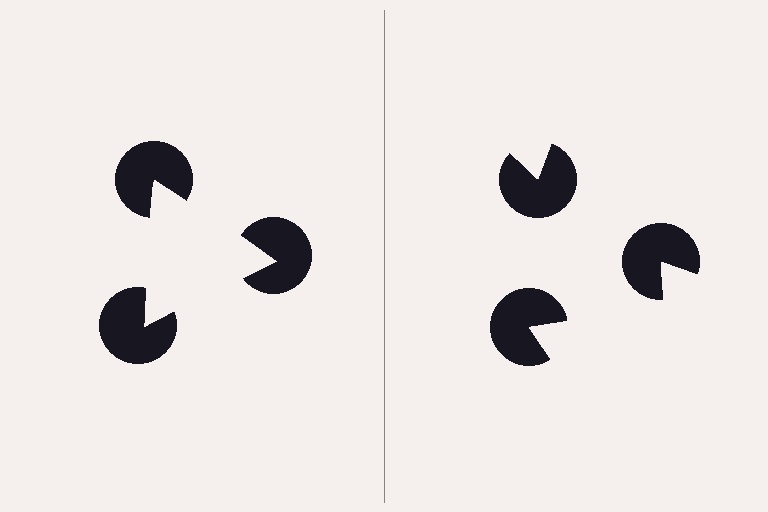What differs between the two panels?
The pac-man discs are positioned identically on both sides; only the wedge orientations differ. On the left they align to a triangle; on the right they are misaligned.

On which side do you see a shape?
An illusory triangle appears on the left side. On the right side the wedge cuts are rotated, so no coherent shape forms.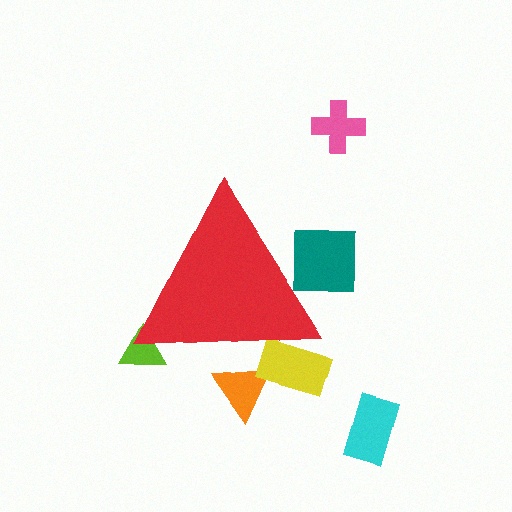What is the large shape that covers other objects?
A red triangle.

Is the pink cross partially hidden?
No, the pink cross is fully visible.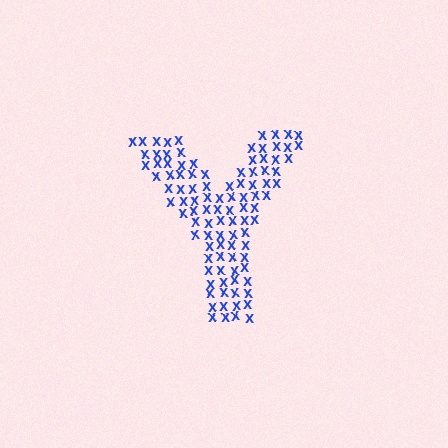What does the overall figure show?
The overall figure shows the letter Y.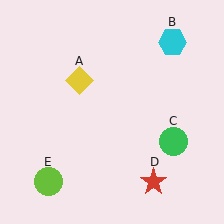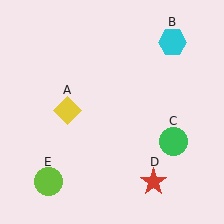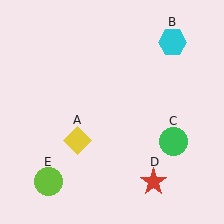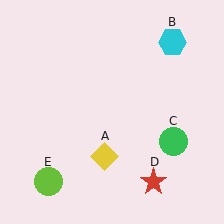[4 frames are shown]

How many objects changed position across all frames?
1 object changed position: yellow diamond (object A).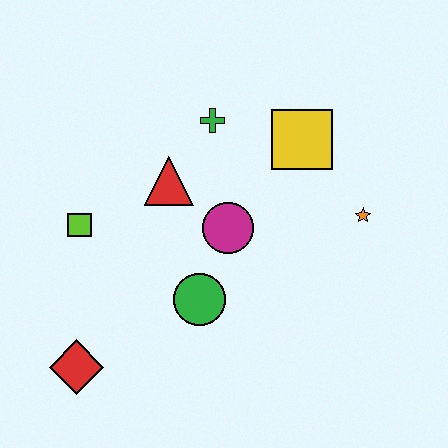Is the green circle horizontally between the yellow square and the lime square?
Yes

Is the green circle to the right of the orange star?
No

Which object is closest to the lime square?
The red triangle is closest to the lime square.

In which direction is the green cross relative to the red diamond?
The green cross is above the red diamond.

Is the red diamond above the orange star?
No